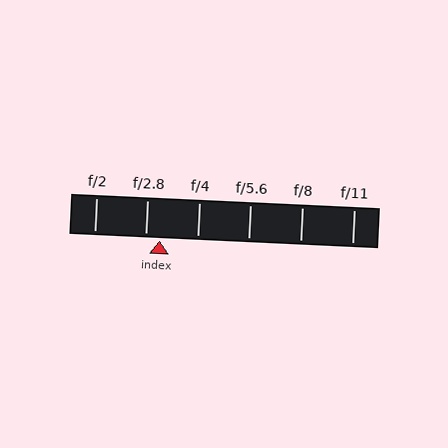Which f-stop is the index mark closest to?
The index mark is closest to f/2.8.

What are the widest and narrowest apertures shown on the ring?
The widest aperture shown is f/2 and the narrowest is f/11.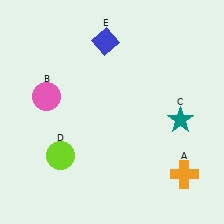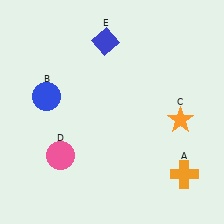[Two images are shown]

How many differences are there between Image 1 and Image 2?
There are 3 differences between the two images.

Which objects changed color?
B changed from pink to blue. C changed from teal to orange. D changed from lime to pink.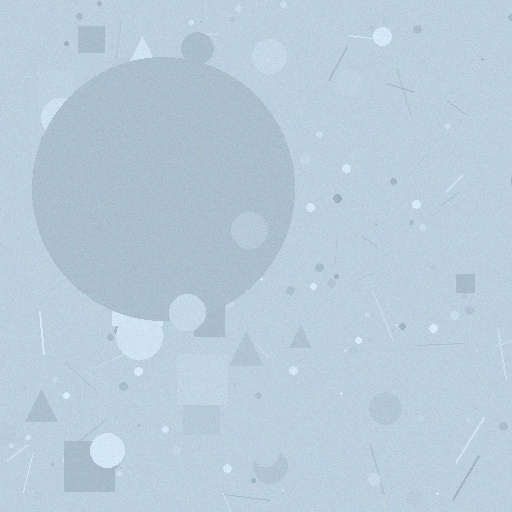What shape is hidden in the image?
A circle is hidden in the image.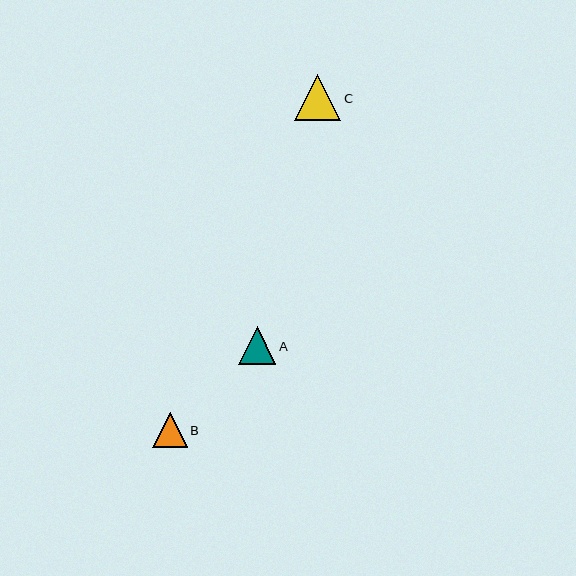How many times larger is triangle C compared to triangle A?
Triangle C is approximately 1.2 times the size of triangle A.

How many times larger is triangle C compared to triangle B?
Triangle C is approximately 1.3 times the size of triangle B.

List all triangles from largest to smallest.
From largest to smallest: C, A, B.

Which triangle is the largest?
Triangle C is the largest with a size of approximately 46 pixels.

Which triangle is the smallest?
Triangle B is the smallest with a size of approximately 34 pixels.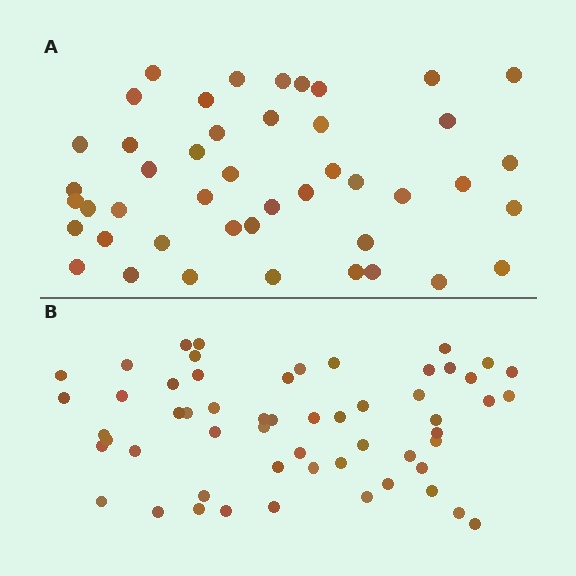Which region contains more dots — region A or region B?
Region B (the bottom region) has more dots.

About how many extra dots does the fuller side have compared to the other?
Region B has roughly 12 or so more dots than region A.